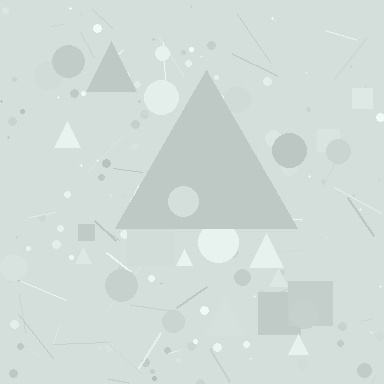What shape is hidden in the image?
A triangle is hidden in the image.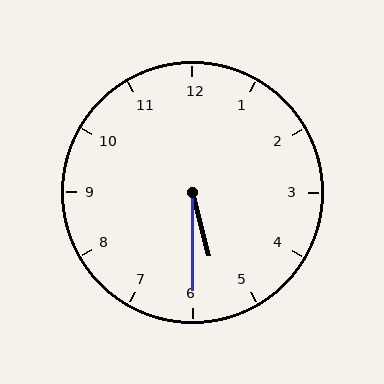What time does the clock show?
5:30.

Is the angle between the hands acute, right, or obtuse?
It is acute.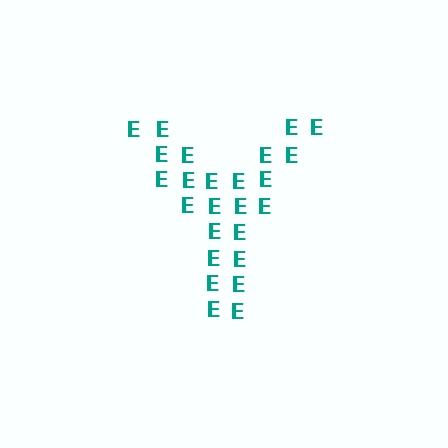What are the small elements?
The small elements are letter E's.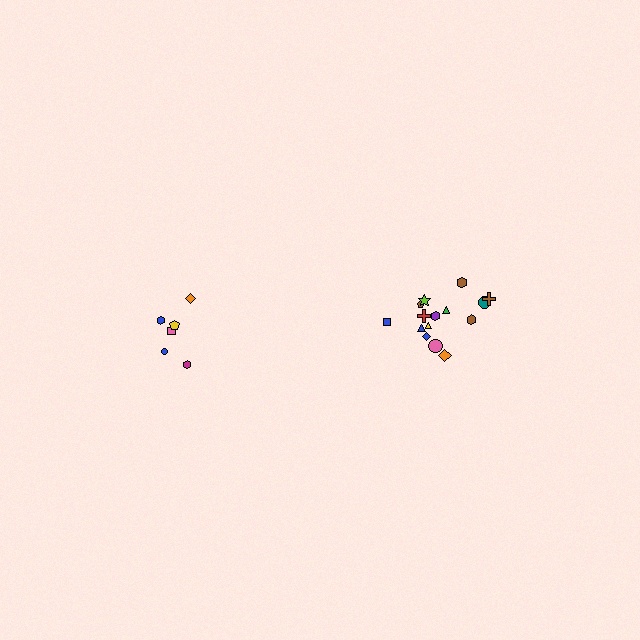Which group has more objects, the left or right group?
The right group.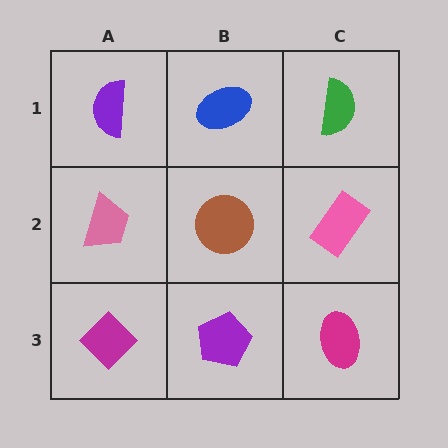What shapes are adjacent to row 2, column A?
A purple semicircle (row 1, column A), a magenta diamond (row 3, column A), a brown circle (row 2, column B).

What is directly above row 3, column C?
A pink rectangle.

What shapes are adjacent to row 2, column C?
A green semicircle (row 1, column C), a magenta ellipse (row 3, column C), a brown circle (row 2, column B).